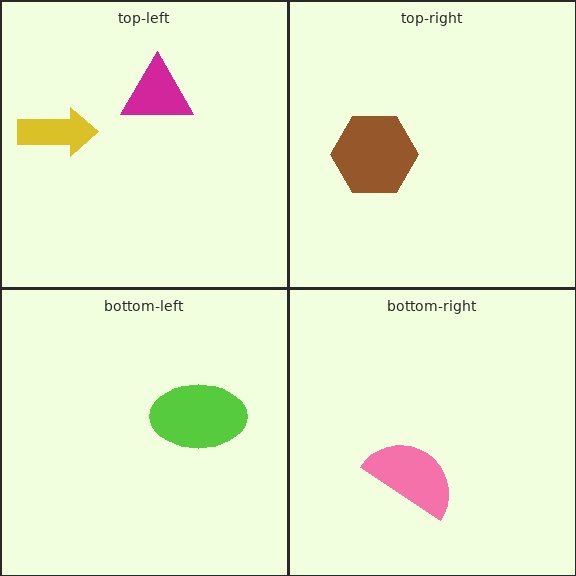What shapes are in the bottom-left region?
The lime ellipse.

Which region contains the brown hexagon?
The top-right region.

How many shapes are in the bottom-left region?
1.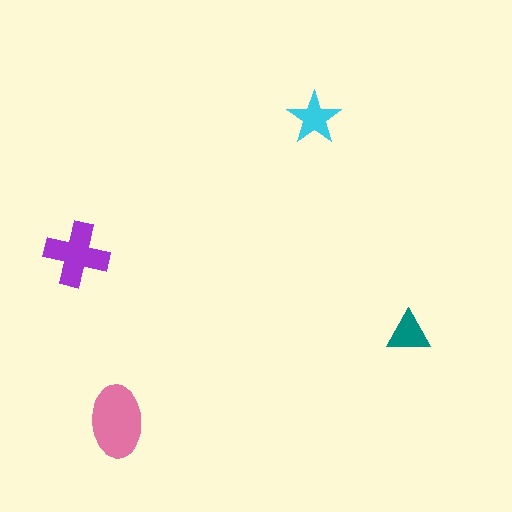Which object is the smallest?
The teal triangle.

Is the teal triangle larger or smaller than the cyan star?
Smaller.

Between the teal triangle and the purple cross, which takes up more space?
The purple cross.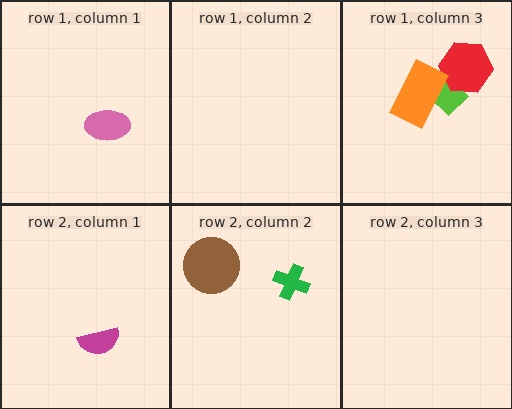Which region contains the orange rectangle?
The row 1, column 3 region.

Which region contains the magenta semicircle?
The row 2, column 1 region.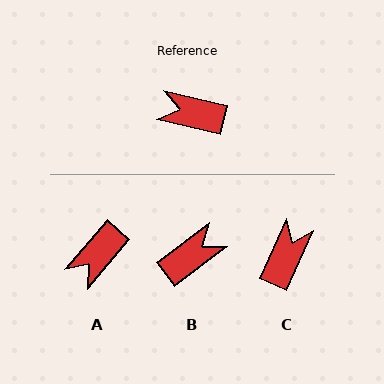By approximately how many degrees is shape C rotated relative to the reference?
Approximately 101 degrees clockwise.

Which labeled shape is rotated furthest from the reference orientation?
B, about 129 degrees away.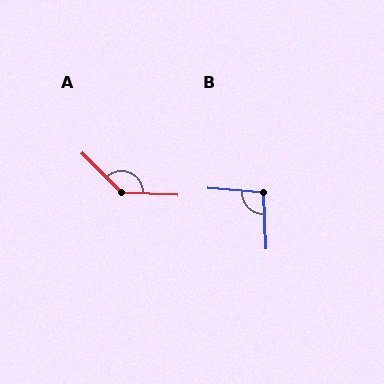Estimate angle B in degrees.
Approximately 97 degrees.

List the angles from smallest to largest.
B (97°), A (138°).